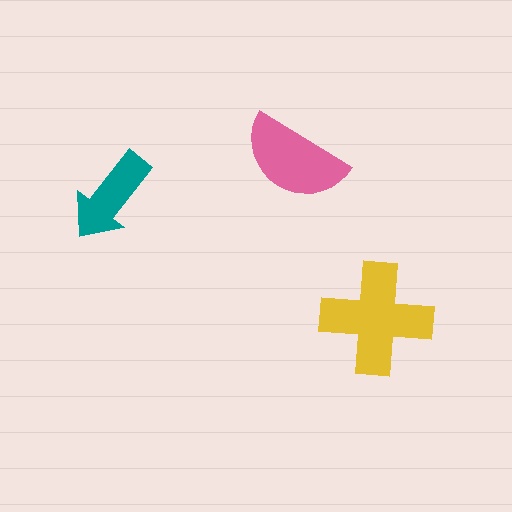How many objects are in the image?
There are 3 objects in the image.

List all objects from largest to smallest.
The yellow cross, the pink semicircle, the teal arrow.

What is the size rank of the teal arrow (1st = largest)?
3rd.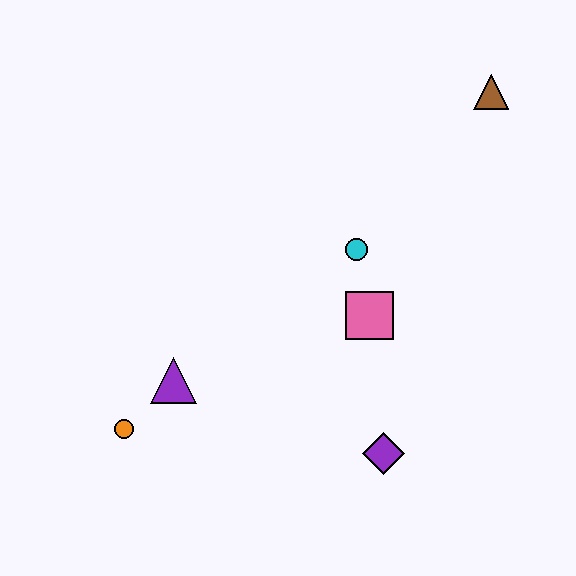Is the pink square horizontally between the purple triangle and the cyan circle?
No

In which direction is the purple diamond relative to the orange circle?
The purple diamond is to the right of the orange circle.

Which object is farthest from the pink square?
The orange circle is farthest from the pink square.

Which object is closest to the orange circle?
The purple triangle is closest to the orange circle.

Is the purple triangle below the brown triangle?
Yes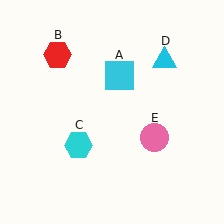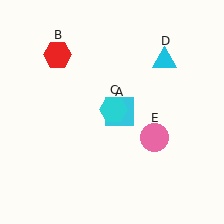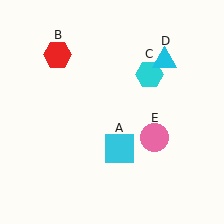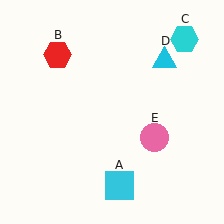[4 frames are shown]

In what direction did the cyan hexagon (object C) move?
The cyan hexagon (object C) moved up and to the right.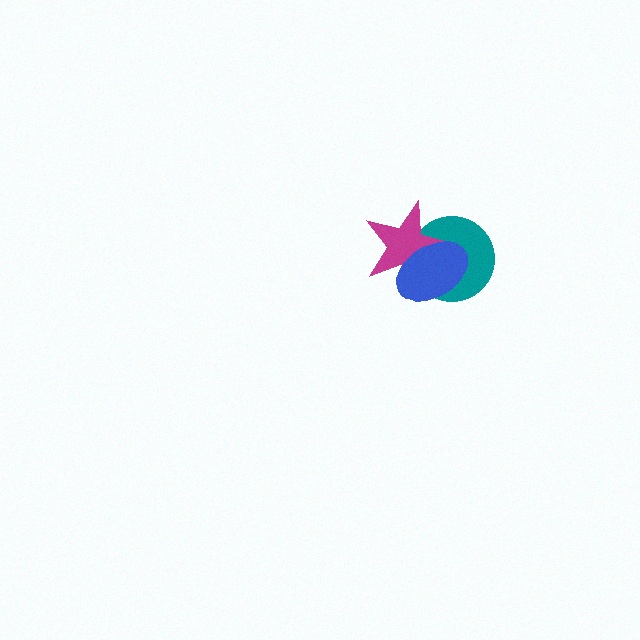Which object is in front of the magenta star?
The blue ellipse is in front of the magenta star.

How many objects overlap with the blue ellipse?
2 objects overlap with the blue ellipse.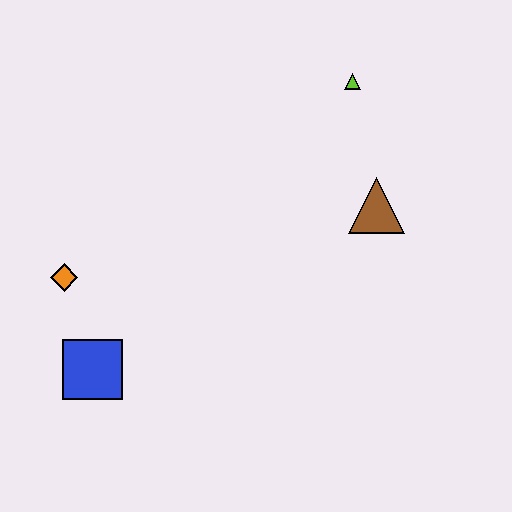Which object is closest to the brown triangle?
The lime triangle is closest to the brown triangle.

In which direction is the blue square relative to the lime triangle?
The blue square is below the lime triangle.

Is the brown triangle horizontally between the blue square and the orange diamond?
No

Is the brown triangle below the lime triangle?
Yes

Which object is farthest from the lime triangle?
The blue square is farthest from the lime triangle.